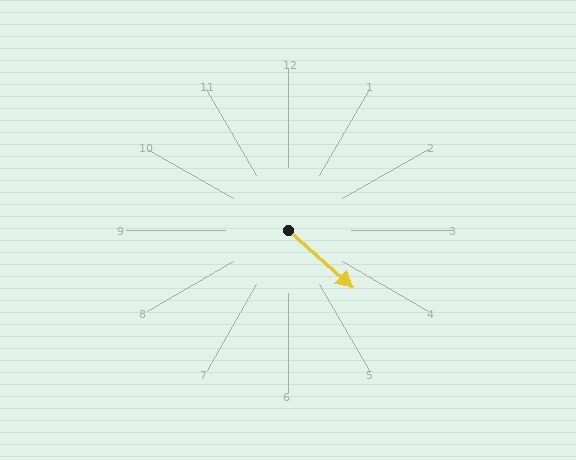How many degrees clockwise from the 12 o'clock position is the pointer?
Approximately 132 degrees.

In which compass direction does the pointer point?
Southeast.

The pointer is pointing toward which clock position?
Roughly 4 o'clock.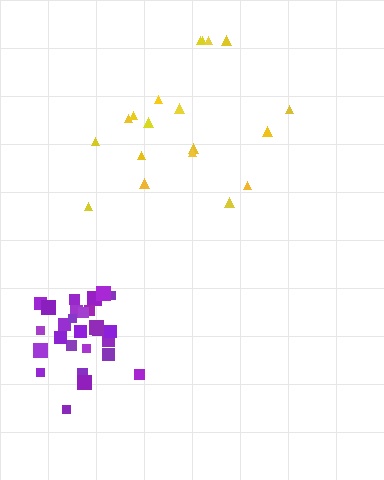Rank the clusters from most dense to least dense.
purple, yellow.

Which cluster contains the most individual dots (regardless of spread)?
Purple (28).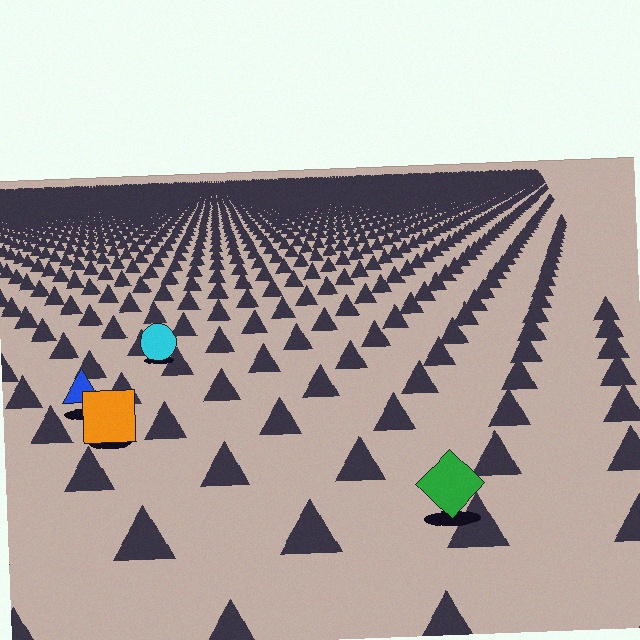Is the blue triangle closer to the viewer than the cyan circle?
Yes. The blue triangle is closer — you can tell from the texture gradient: the ground texture is coarser near it.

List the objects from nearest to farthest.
From nearest to farthest: the green diamond, the orange square, the blue triangle, the cyan circle.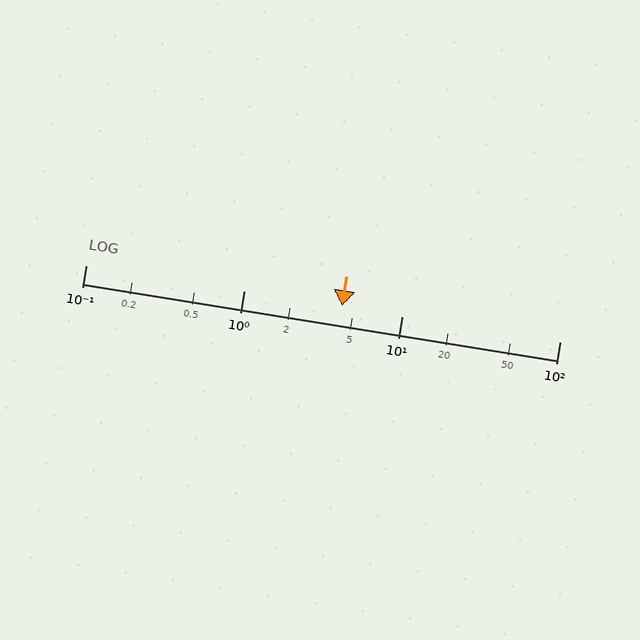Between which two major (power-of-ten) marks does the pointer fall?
The pointer is between 1 and 10.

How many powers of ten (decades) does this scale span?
The scale spans 3 decades, from 0.1 to 100.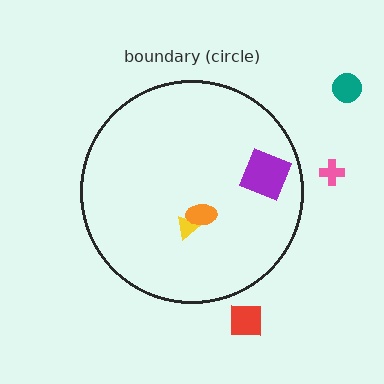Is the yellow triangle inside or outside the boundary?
Inside.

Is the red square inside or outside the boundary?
Outside.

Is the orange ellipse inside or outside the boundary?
Inside.